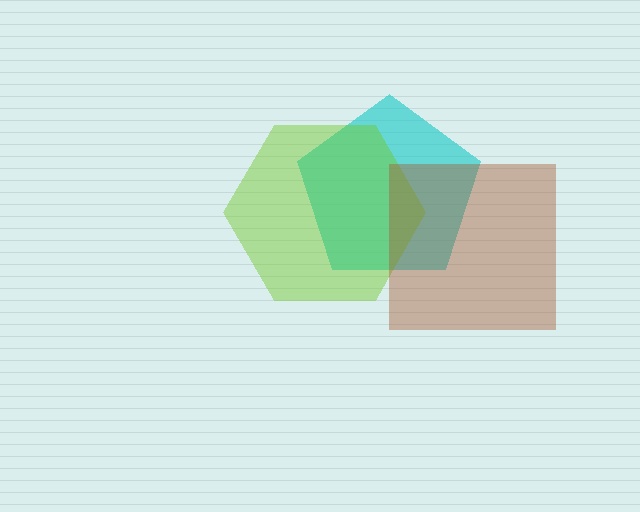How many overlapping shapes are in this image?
There are 3 overlapping shapes in the image.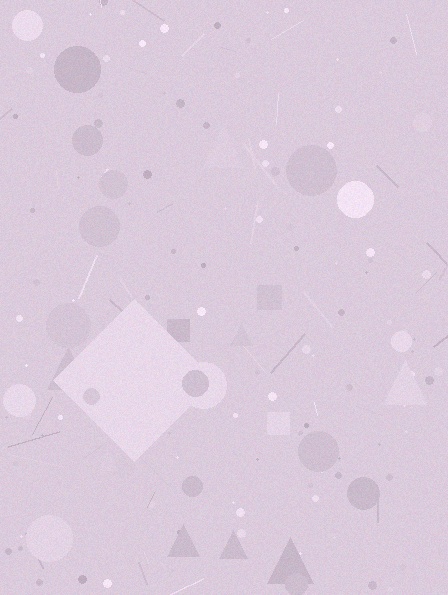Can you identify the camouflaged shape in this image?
The camouflaged shape is a diamond.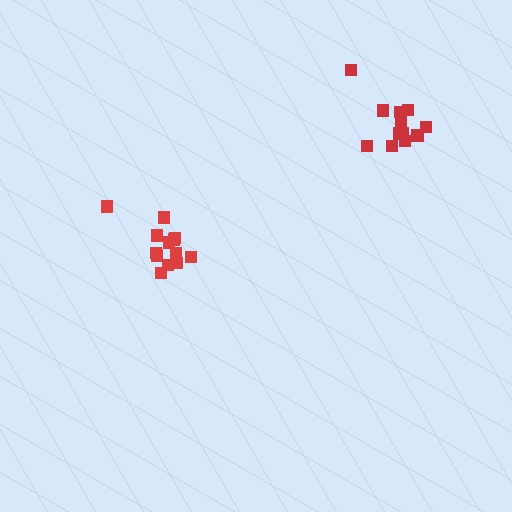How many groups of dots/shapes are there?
There are 2 groups.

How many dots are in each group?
Group 1: 13 dots, Group 2: 13 dots (26 total).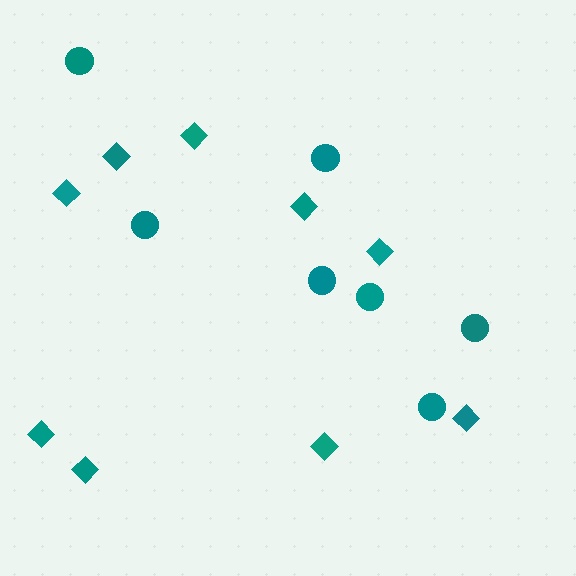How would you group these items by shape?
There are 2 groups: one group of circles (7) and one group of diamonds (9).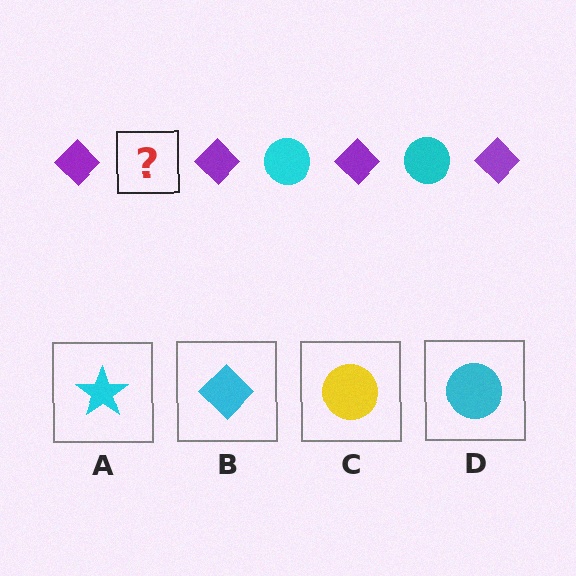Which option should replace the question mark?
Option D.